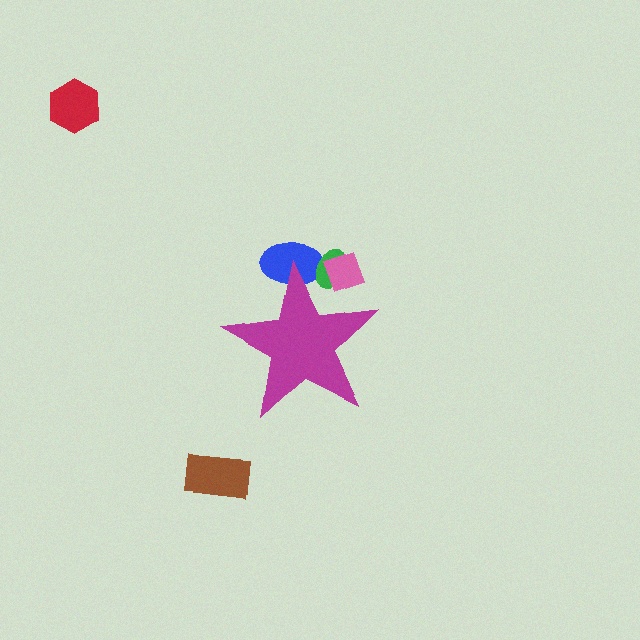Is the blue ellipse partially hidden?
Yes, the blue ellipse is partially hidden behind the magenta star.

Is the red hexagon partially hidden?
No, the red hexagon is fully visible.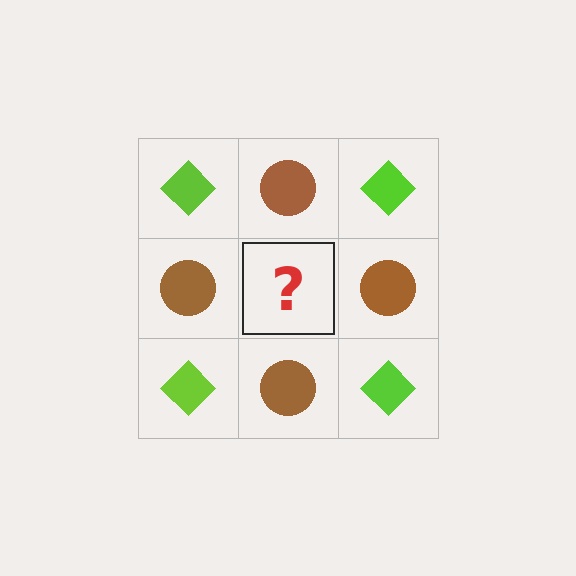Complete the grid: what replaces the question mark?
The question mark should be replaced with a lime diamond.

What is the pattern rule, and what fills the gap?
The rule is that it alternates lime diamond and brown circle in a checkerboard pattern. The gap should be filled with a lime diamond.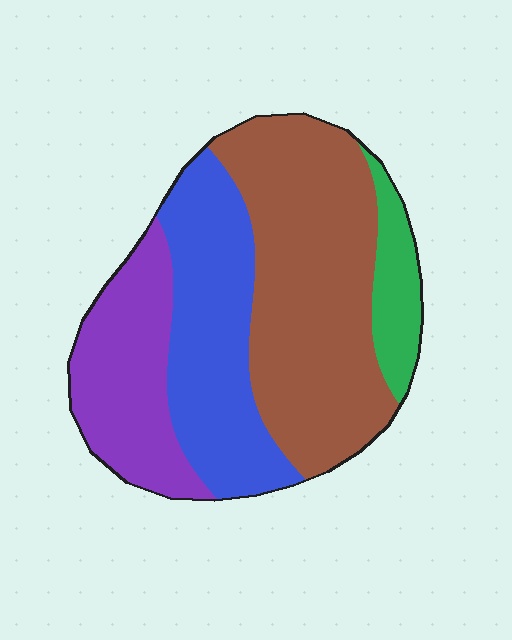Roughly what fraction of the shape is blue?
Blue takes up between a quarter and a half of the shape.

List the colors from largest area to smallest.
From largest to smallest: brown, blue, purple, green.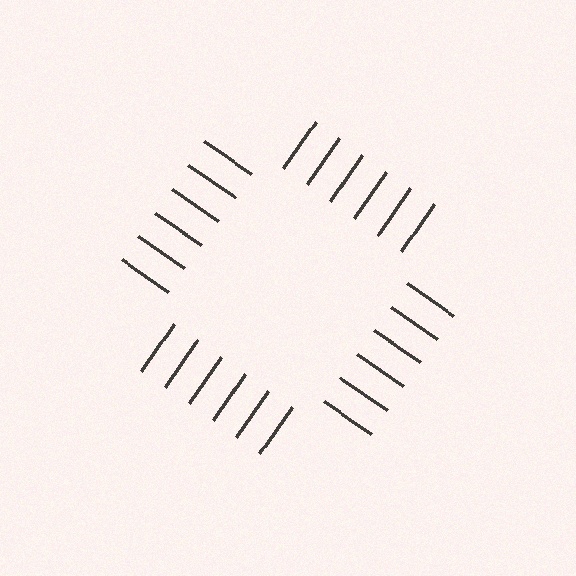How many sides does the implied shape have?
4 sides — the line-ends trace a square.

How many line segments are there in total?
24 — 6 along each of the 4 edges.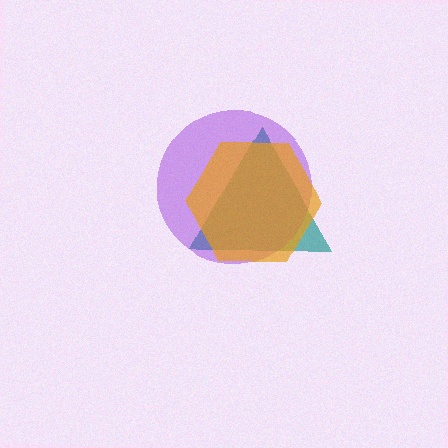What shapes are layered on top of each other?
The layered shapes are: a teal triangle, a purple circle, an orange hexagon.